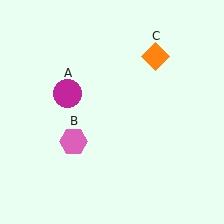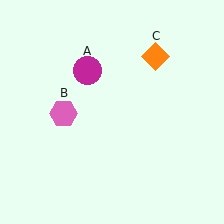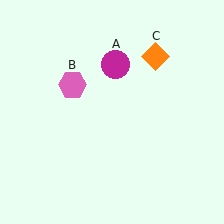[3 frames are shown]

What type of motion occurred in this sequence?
The magenta circle (object A), pink hexagon (object B) rotated clockwise around the center of the scene.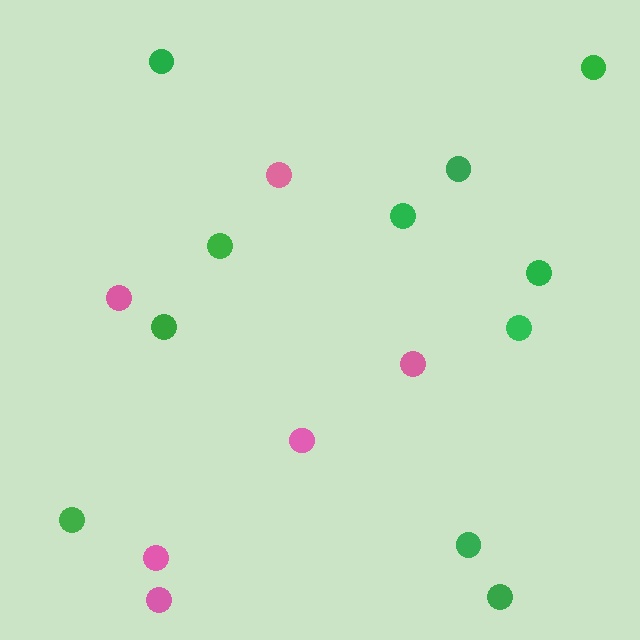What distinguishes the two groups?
There are 2 groups: one group of green circles (11) and one group of pink circles (6).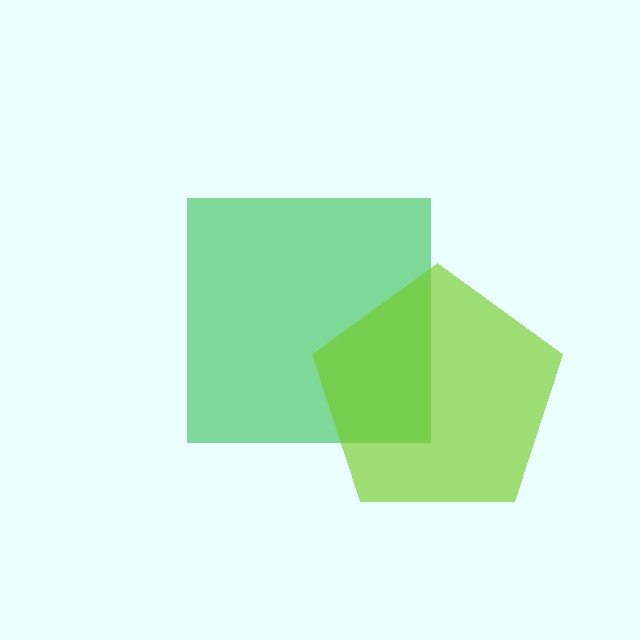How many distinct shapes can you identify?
There are 2 distinct shapes: a green square, a lime pentagon.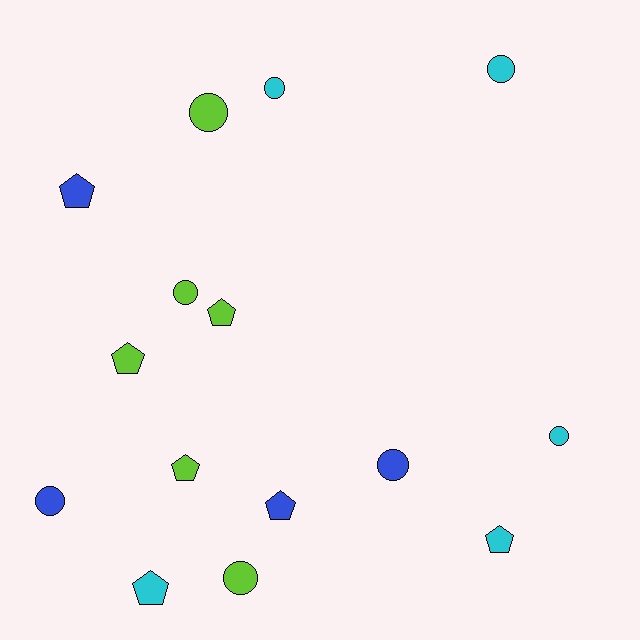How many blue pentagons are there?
There are 2 blue pentagons.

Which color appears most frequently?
Lime, with 6 objects.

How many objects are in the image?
There are 15 objects.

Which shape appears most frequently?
Circle, with 8 objects.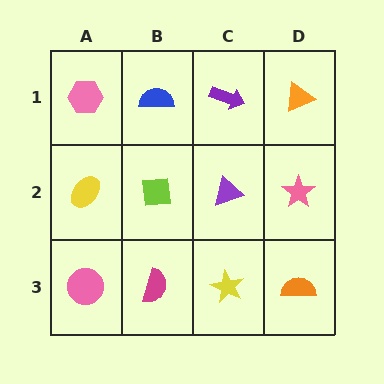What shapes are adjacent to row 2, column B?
A blue semicircle (row 1, column B), a magenta semicircle (row 3, column B), a yellow ellipse (row 2, column A), a purple triangle (row 2, column C).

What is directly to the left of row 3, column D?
A yellow star.